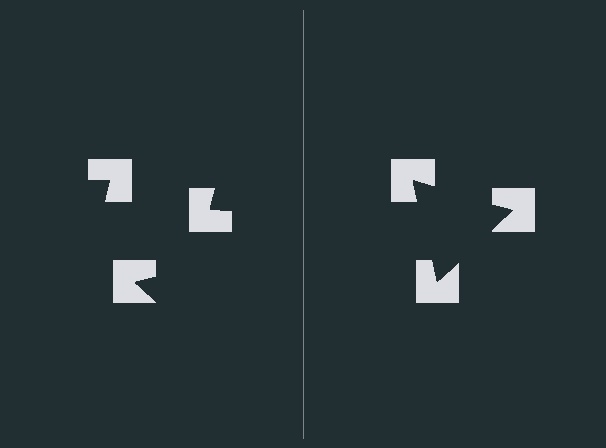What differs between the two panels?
The notched squares are positioned identically on both sides; only the wedge orientations differ. On the right they align to a triangle; on the left they are misaligned.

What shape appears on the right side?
An illusory triangle.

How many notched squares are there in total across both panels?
6 — 3 on each side.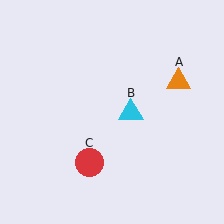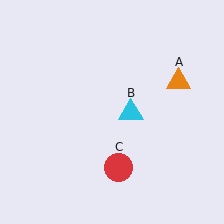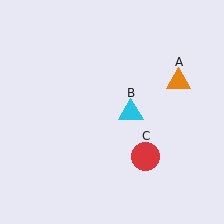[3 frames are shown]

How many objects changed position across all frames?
1 object changed position: red circle (object C).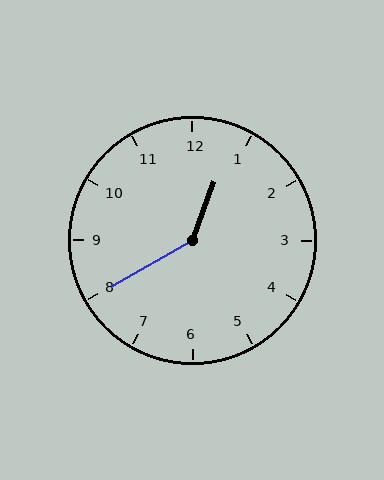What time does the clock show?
12:40.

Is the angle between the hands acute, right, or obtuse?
It is obtuse.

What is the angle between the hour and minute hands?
Approximately 140 degrees.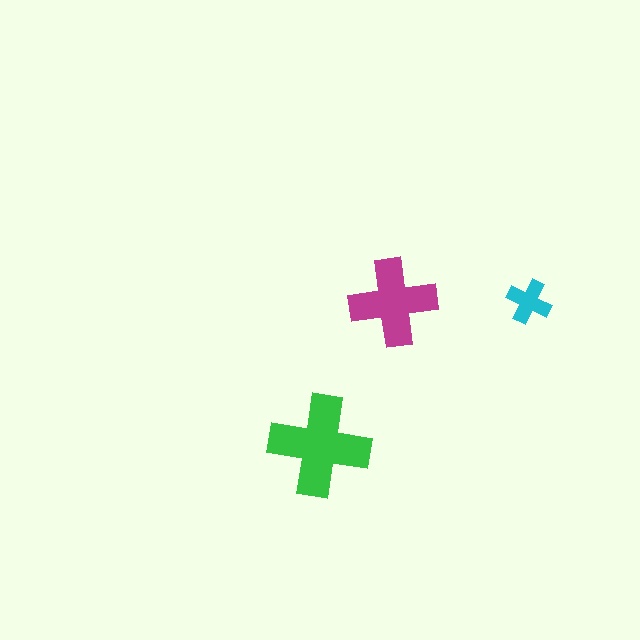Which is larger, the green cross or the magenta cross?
The green one.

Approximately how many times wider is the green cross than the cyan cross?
About 2.5 times wider.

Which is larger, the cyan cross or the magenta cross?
The magenta one.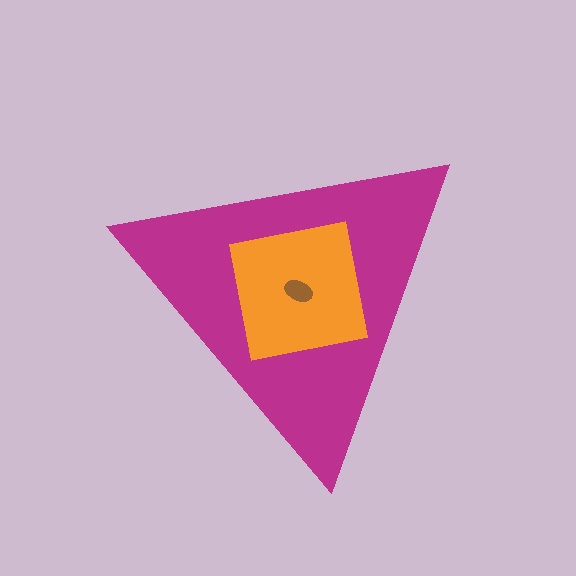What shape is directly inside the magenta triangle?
The orange square.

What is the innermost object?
The brown ellipse.